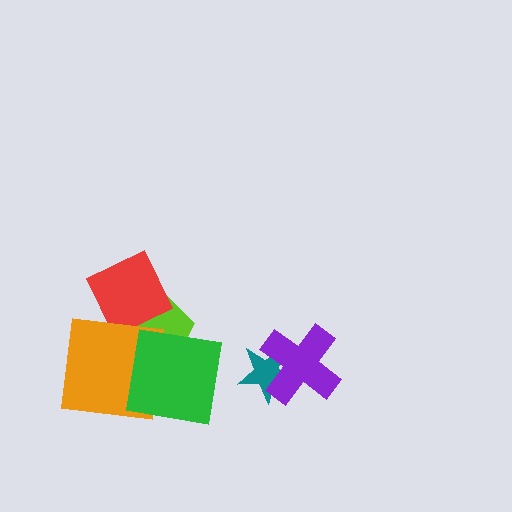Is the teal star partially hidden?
Yes, it is partially covered by another shape.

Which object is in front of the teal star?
The purple cross is in front of the teal star.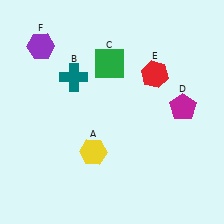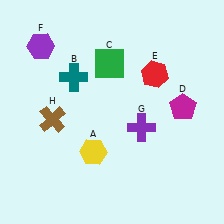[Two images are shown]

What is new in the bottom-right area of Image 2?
A purple cross (G) was added in the bottom-right area of Image 2.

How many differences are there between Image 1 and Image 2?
There are 2 differences between the two images.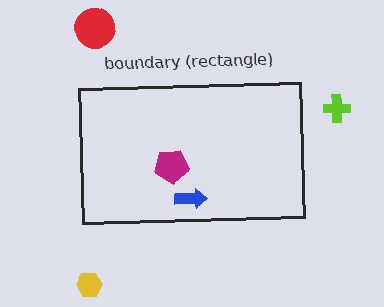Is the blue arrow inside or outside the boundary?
Inside.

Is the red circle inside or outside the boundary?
Outside.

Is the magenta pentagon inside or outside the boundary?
Inside.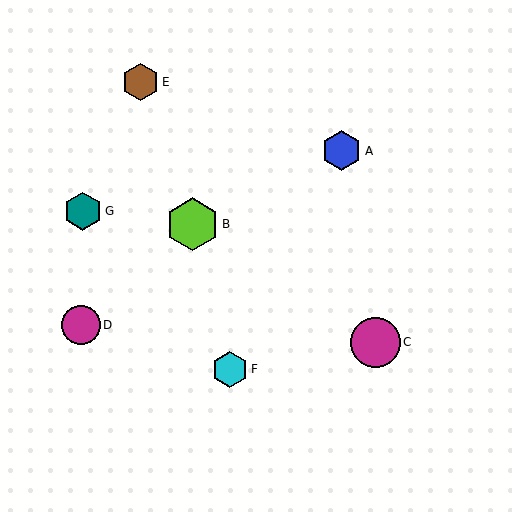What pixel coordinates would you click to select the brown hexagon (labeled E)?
Click at (140, 82) to select the brown hexagon E.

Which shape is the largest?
The lime hexagon (labeled B) is the largest.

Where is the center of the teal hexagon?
The center of the teal hexagon is at (83, 211).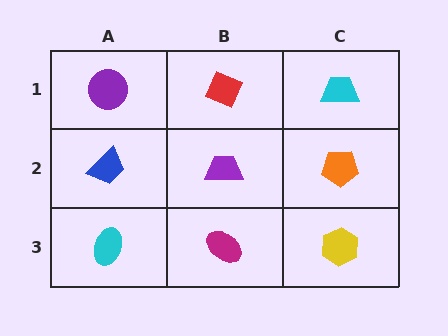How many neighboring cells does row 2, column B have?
4.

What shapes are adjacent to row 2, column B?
A red diamond (row 1, column B), a magenta ellipse (row 3, column B), a blue trapezoid (row 2, column A), an orange pentagon (row 2, column C).